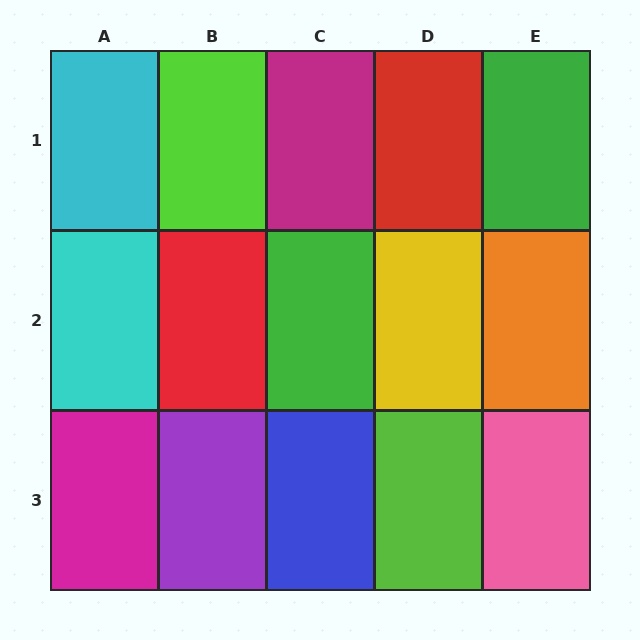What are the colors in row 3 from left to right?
Magenta, purple, blue, lime, pink.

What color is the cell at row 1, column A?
Cyan.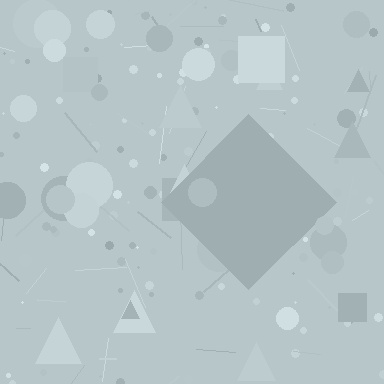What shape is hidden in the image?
A diamond is hidden in the image.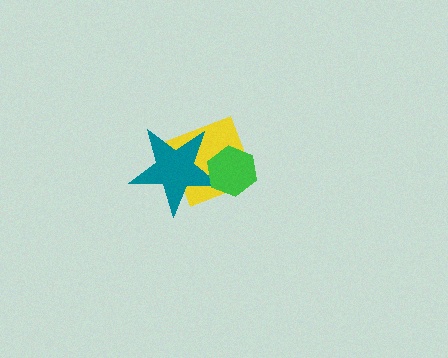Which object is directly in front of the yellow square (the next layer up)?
The teal star is directly in front of the yellow square.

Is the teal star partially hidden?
Yes, it is partially covered by another shape.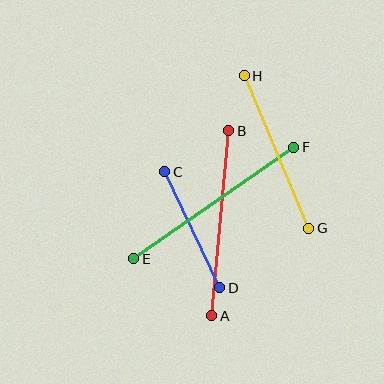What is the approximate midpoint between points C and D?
The midpoint is at approximately (192, 230) pixels.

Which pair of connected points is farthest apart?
Points E and F are farthest apart.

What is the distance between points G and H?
The distance is approximately 166 pixels.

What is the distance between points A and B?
The distance is approximately 186 pixels.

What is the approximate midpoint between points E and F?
The midpoint is at approximately (214, 203) pixels.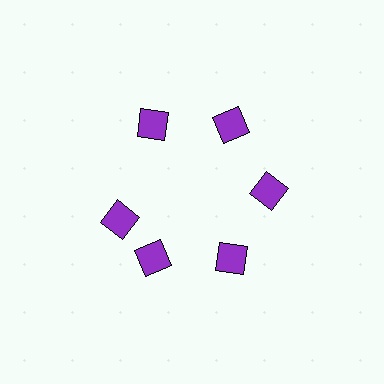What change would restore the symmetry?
The symmetry would be restored by rotating it back into even spacing with its neighbors so that all 6 diamonds sit at equal angles and equal distance from the center.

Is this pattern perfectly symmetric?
No. The 6 purple diamonds are arranged in a ring, but one element near the 9 o'clock position is rotated out of alignment along the ring, breaking the 6-fold rotational symmetry.